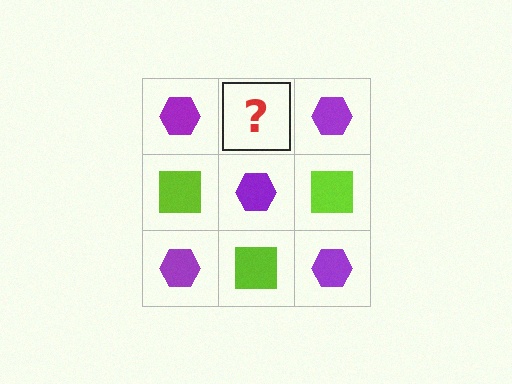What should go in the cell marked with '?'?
The missing cell should contain a lime square.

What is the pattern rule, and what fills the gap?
The rule is that it alternates purple hexagon and lime square in a checkerboard pattern. The gap should be filled with a lime square.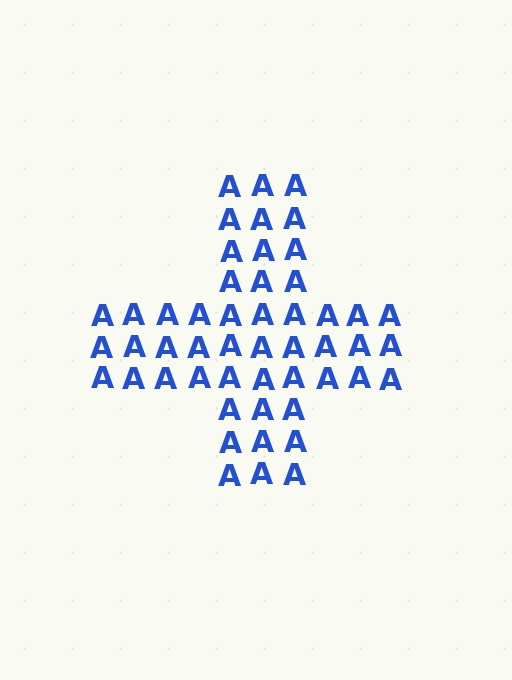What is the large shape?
The large shape is a cross.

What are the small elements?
The small elements are letter A's.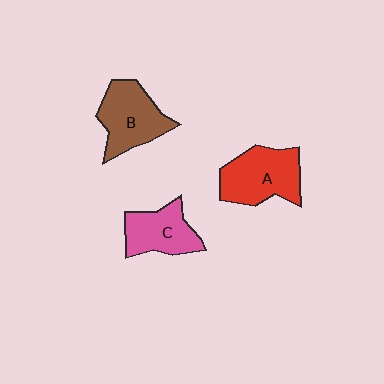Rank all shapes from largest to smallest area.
From largest to smallest: A (red), B (brown), C (pink).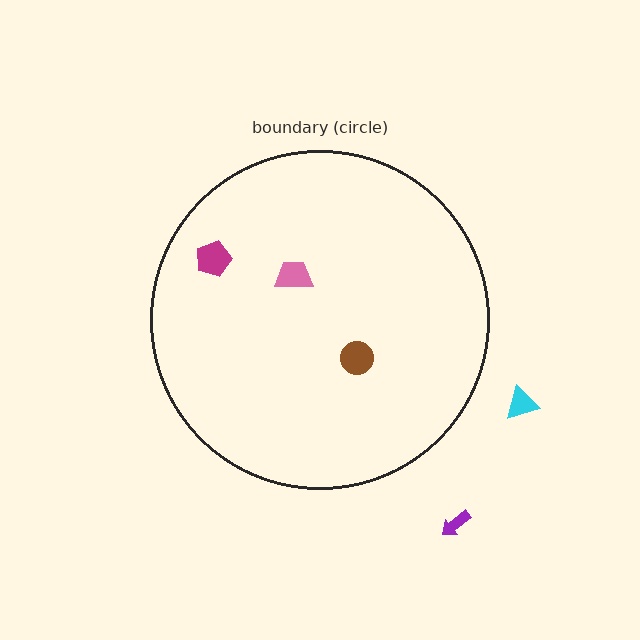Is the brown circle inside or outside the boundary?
Inside.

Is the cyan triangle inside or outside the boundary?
Outside.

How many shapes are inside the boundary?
3 inside, 2 outside.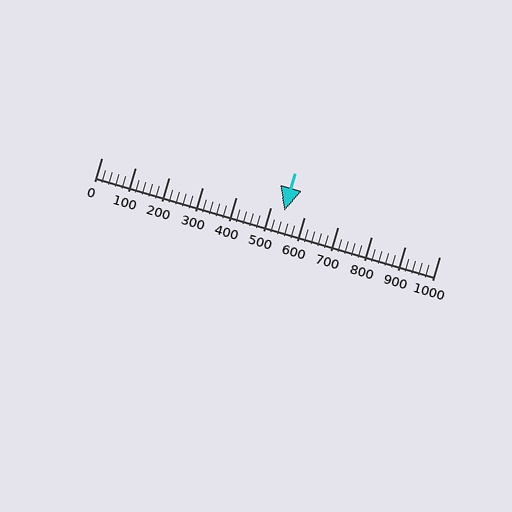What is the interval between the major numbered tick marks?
The major tick marks are spaced 100 units apart.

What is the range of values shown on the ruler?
The ruler shows values from 0 to 1000.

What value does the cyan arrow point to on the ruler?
The cyan arrow points to approximately 540.